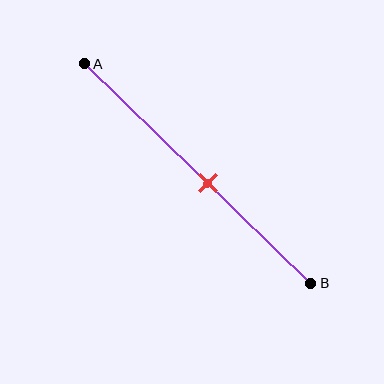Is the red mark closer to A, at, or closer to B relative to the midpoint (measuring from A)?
The red mark is closer to point B than the midpoint of segment AB.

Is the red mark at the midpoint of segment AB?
No, the mark is at about 55% from A, not at the 50% midpoint.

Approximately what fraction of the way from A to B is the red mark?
The red mark is approximately 55% of the way from A to B.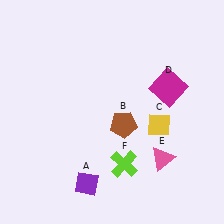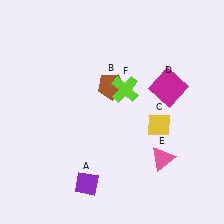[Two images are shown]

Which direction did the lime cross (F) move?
The lime cross (F) moved up.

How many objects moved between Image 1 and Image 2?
2 objects moved between the two images.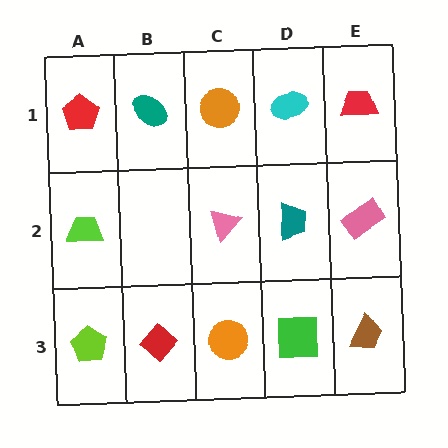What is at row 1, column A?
A red pentagon.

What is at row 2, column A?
A lime trapezoid.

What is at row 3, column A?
A lime pentagon.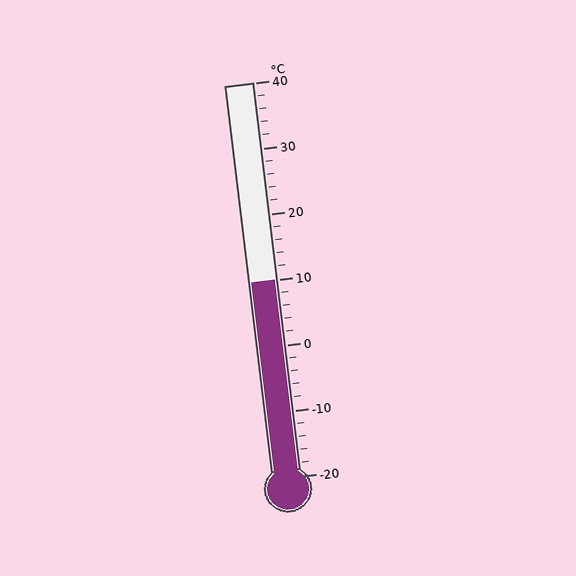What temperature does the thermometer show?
The thermometer shows approximately 10°C.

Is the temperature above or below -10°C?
The temperature is above -10°C.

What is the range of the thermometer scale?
The thermometer scale ranges from -20°C to 40°C.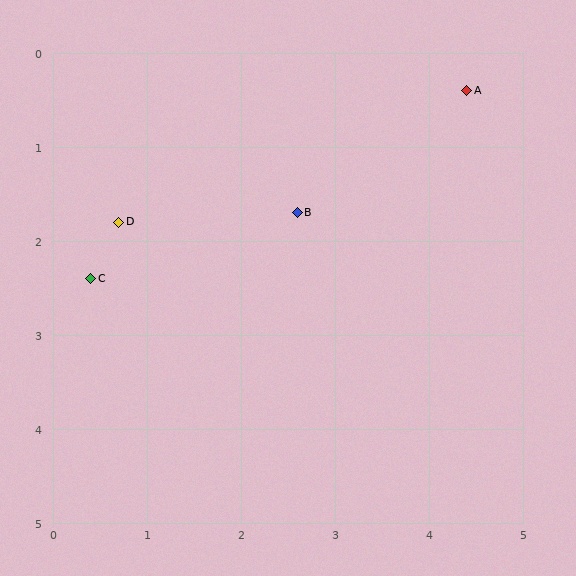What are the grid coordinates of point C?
Point C is at approximately (0.4, 2.4).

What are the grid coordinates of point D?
Point D is at approximately (0.7, 1.8).